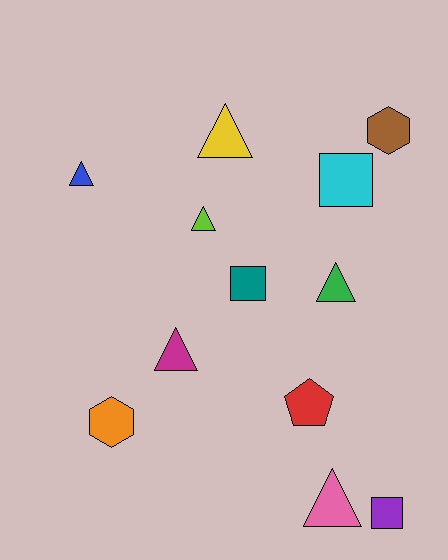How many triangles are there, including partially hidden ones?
There are 6 triangles.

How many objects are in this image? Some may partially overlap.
There are 12 objects.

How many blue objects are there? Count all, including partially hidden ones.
There is 1 blue object.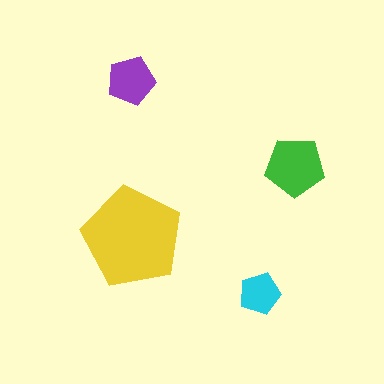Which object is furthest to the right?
The green pentagon is rightmost.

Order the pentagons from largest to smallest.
the yellow one, the green one, the purple one, the cyan one.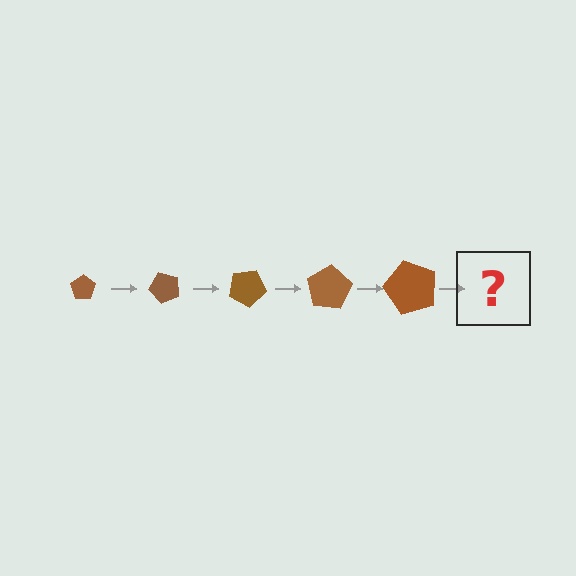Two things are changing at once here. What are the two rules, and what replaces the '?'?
The two rules are that the pentagon grows larger each step and it rotates 50 degrees each step. The '?' should be a pentagon, larger than the previous one and rotated 250 degrees from the start.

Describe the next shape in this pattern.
It should be a pentagon, larger than the previous one and rotated 250 degrees from the start.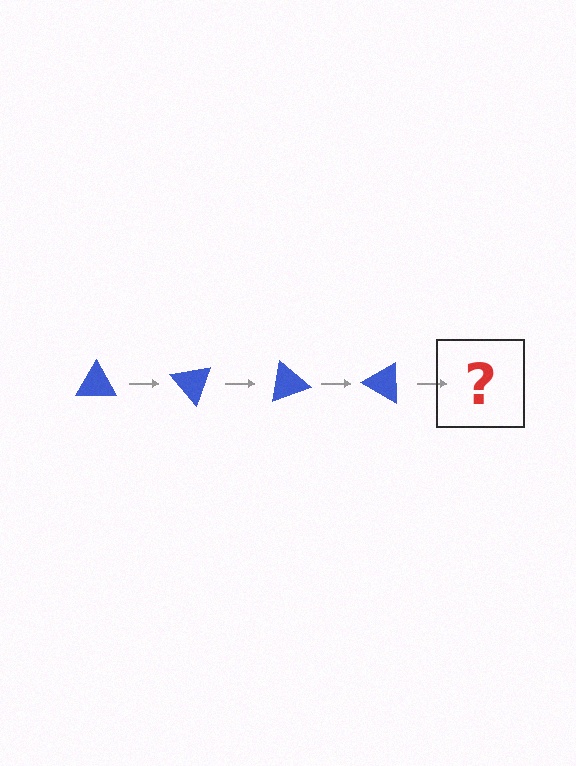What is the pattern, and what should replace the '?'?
The pattern is that the triangle rotates 50 degrees each step. The '?' should be a blue triangle rotated 200 degrees.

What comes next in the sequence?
The next element should be a blue triangle rotated 200 degrees.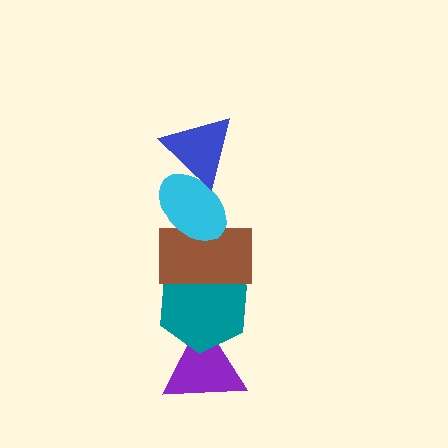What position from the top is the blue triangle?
The blue triangle is 1st from the top.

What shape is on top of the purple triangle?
The teal hexagon is on top of the purple triangle.